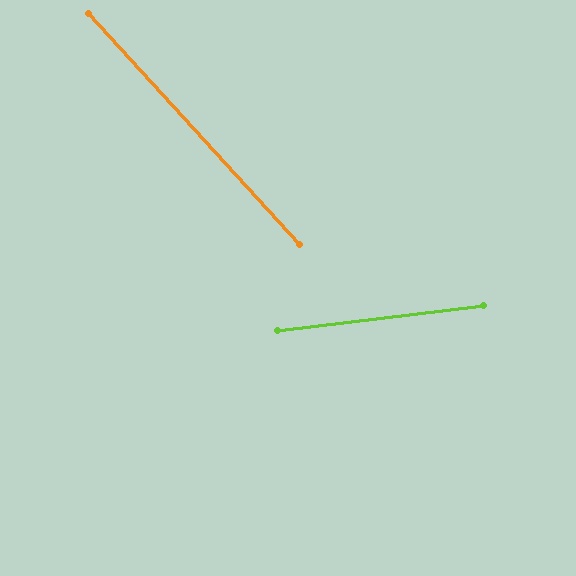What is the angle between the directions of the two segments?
Approximately 55 degrees.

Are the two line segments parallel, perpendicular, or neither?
Neither parallel nor perpendicular — they differ by about 55°.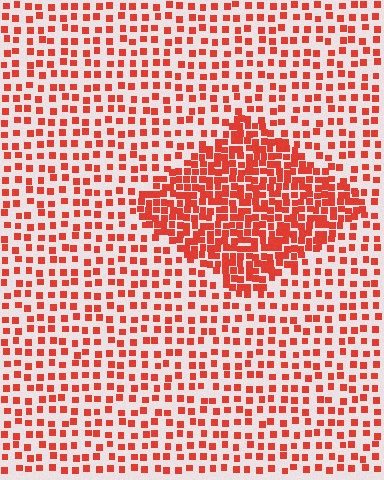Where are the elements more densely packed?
The elements are more densely packed inside the diamond boundary.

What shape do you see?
I see a diamond.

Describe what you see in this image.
The image contains small red elements arranged at two different densities. A diamond-shaped region is visible where the elements are more densely packed than the surrounding area.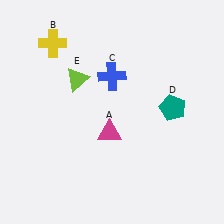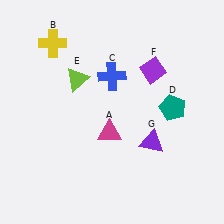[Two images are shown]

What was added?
A purple diamond (F), a purple triangle (G) were added in Image 2.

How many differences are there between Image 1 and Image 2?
There are 2 differences between the two images.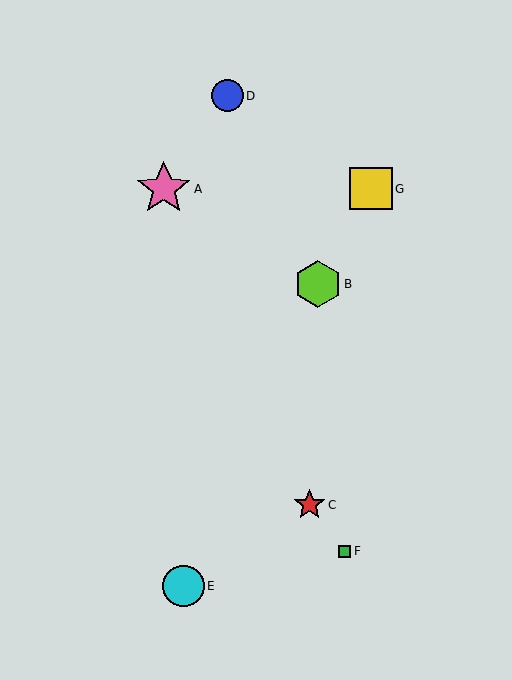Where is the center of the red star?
The center of the red star is at (309, 505).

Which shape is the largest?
The pink star (labeled A) is the largest.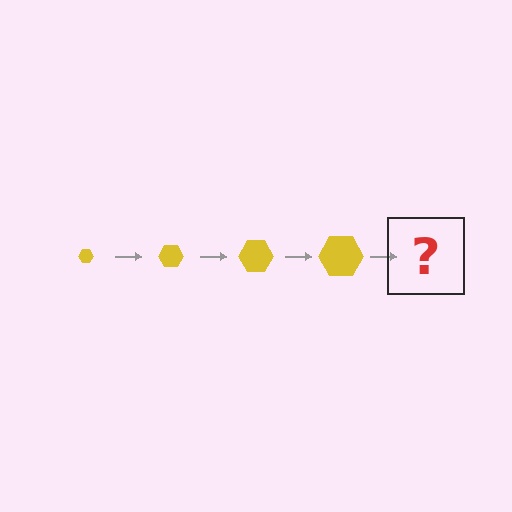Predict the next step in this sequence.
The next step is a yellow hexagon, larger than the previous one.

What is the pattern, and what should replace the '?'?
The pattern is that the hexagon gets progressively larger each step. The '?' should be a yellow hexagon, larger than the previous one.